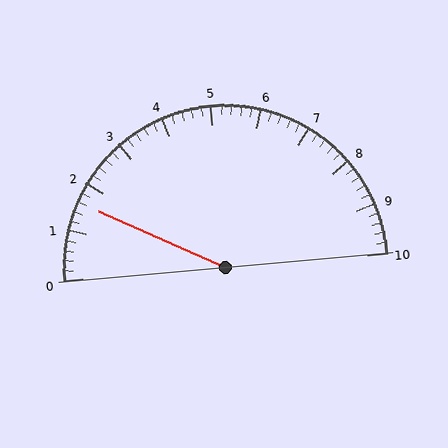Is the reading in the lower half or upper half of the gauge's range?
The reading is in the lower half of the range (0 to 10).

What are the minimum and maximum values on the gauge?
The gauge ranges from 0 to 10.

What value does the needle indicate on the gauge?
The needle indicates approximately 1.6.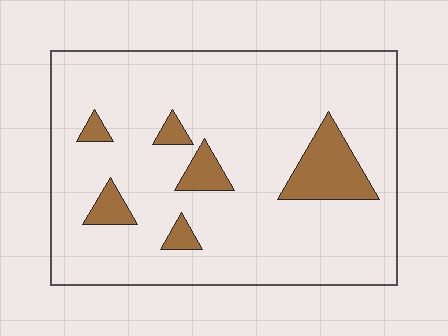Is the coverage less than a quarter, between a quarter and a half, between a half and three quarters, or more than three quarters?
Less than a quarter.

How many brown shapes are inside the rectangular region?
6.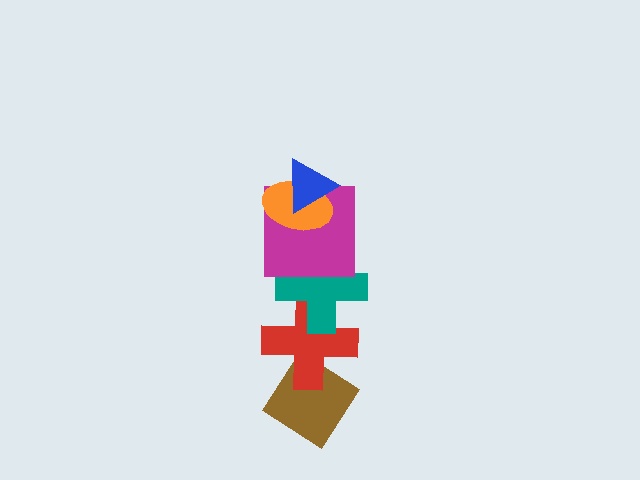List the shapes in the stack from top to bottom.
From top to bottom: the blue triangle, the orange ellipse, the magenta square, the teal cross, the red cross, the brown diamond.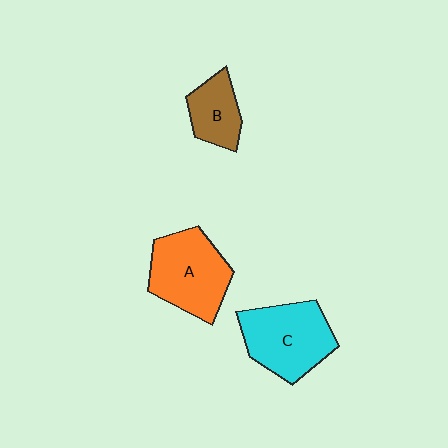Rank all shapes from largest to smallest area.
From largest to smallest: C (cyan), A (orange), B (brown).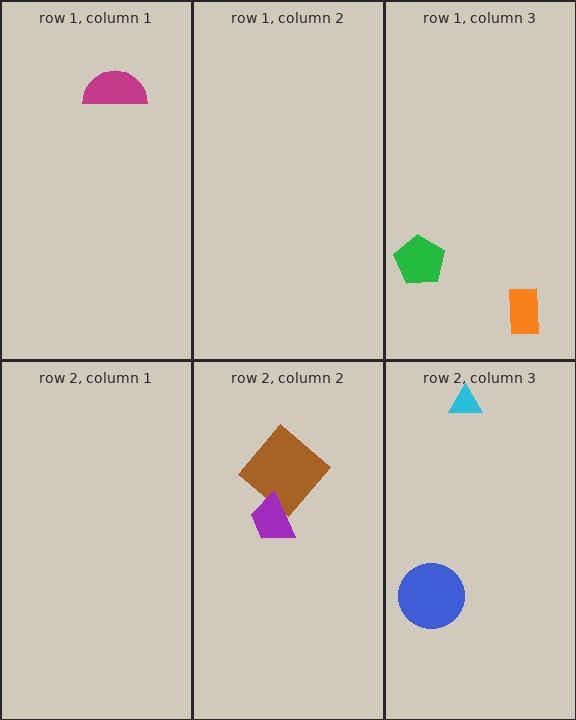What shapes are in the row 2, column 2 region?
The brown diamond, the purple trapezoid.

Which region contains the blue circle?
The row 2, column 3 region.